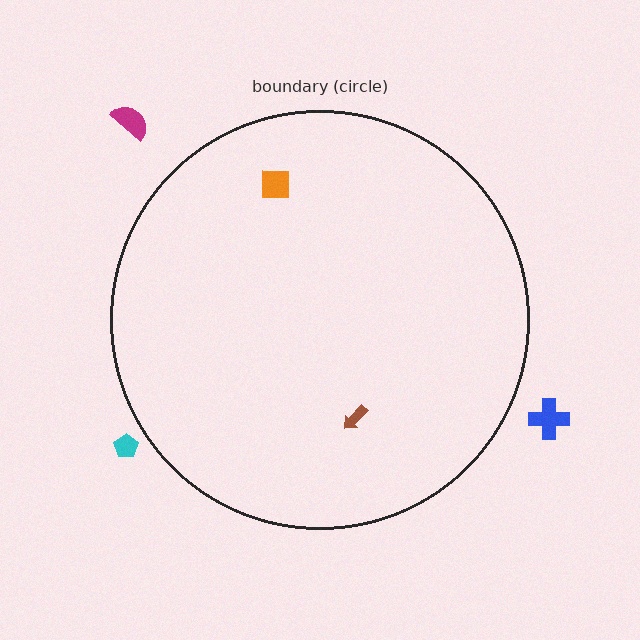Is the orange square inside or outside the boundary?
Inside.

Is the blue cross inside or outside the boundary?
Outside.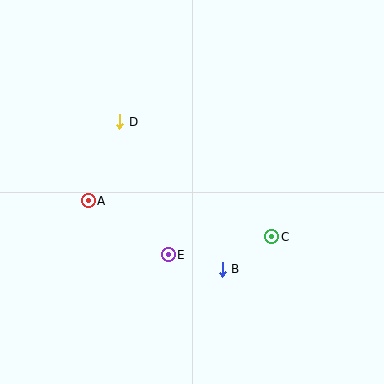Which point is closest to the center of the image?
Point E at (168, 255) is closest to the center.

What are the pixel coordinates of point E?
Point E is at (168, 255).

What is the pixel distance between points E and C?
The distance between E and C is 105 pixels.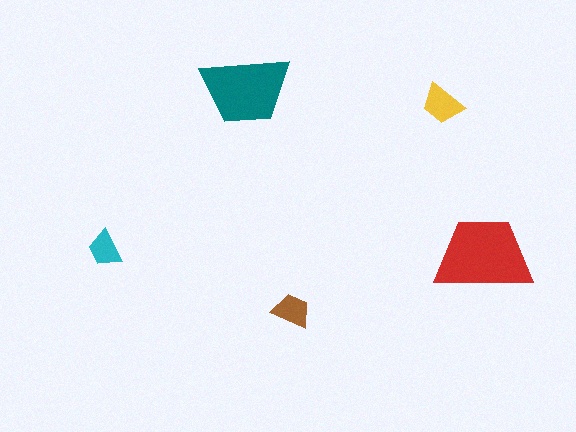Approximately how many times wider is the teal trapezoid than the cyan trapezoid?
About 2.5 times wider.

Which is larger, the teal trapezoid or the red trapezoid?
The red one.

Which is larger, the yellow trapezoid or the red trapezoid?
The red one.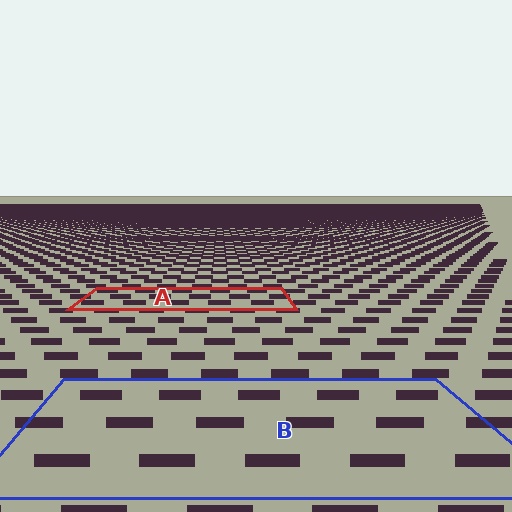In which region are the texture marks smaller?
The texture marks are smaller in region A, because it is farther away.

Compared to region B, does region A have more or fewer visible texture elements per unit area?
Region A has more texture elements per unit area — they are packed more densely because it is farther away.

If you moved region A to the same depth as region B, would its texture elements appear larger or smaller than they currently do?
They would appear larger. At a closer depth, the same texture elements are projected at a bigger on-screen size.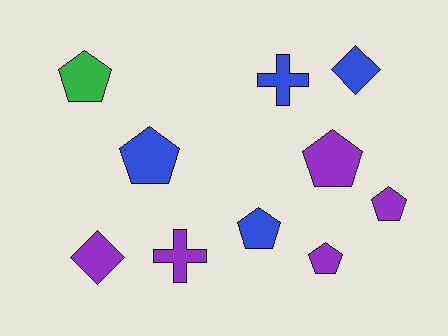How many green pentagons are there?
There is 1 green pentagon.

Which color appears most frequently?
Purple, with 5 objects.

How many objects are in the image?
There are 10 objects.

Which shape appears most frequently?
Pentagon, with 6 objects.